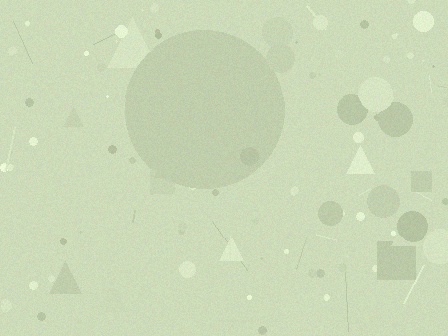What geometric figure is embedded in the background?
A circle is embedded in the background.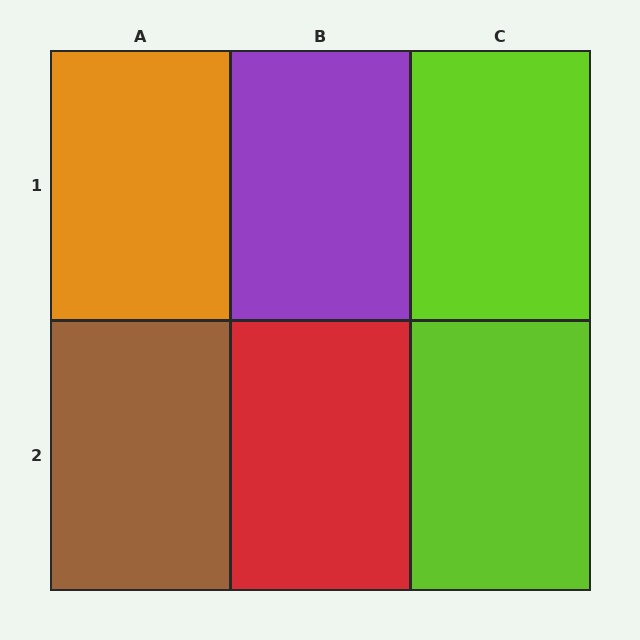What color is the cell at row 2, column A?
Brown.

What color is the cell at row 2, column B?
Red.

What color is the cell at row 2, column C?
Lime.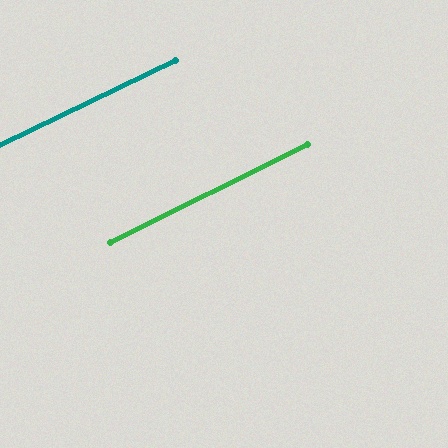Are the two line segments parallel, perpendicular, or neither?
Parallel — their directions differ by only 1.0°.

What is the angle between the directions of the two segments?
Approximately 1 degree.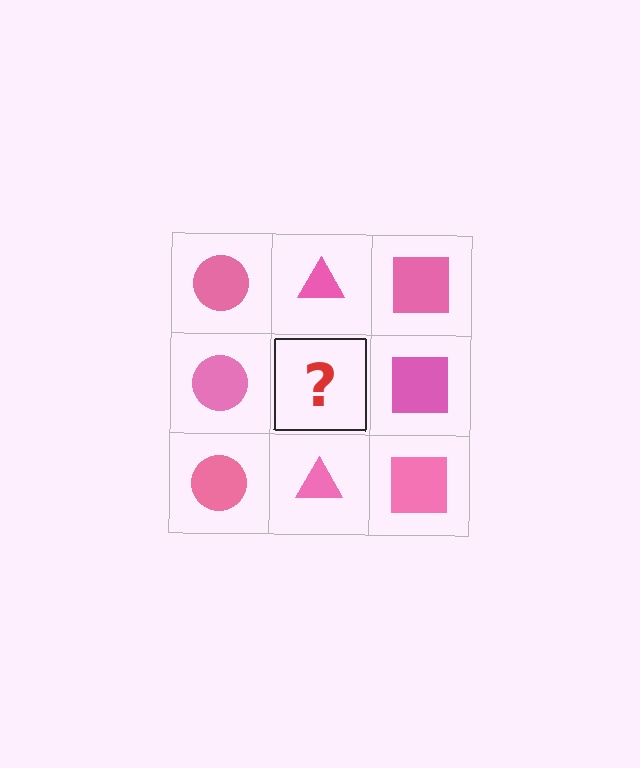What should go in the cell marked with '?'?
The missing cell should contain a pink triangle.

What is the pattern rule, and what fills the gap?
The rule is that each column has a consistent shape. The gap should be filled with a pink triangle.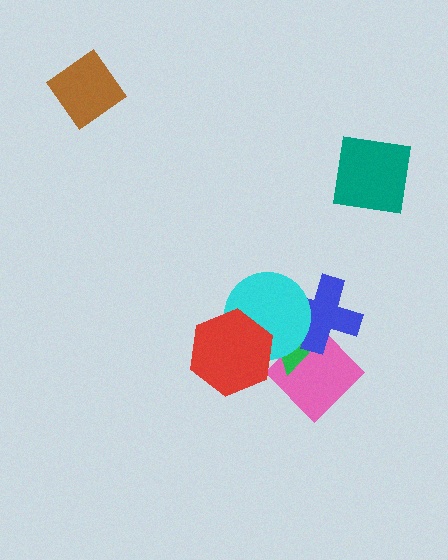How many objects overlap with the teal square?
0 objects overlap with the teal square.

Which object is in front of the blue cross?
The cyan circle is in front of the blue cross.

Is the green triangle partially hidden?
Yes, it is partially covered by another shape.